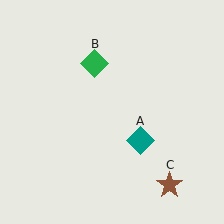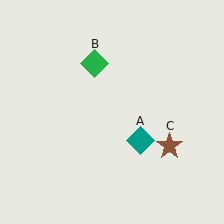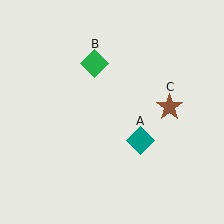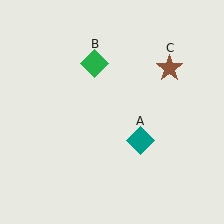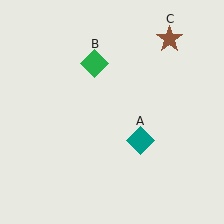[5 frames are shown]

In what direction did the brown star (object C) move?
The brown star (object C) moved up.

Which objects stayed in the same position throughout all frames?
Teal diamond (object A) and green diamond (object B) remained stationary.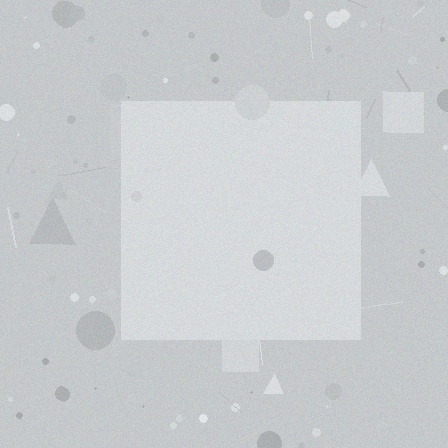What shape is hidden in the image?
A square is hidden in the image.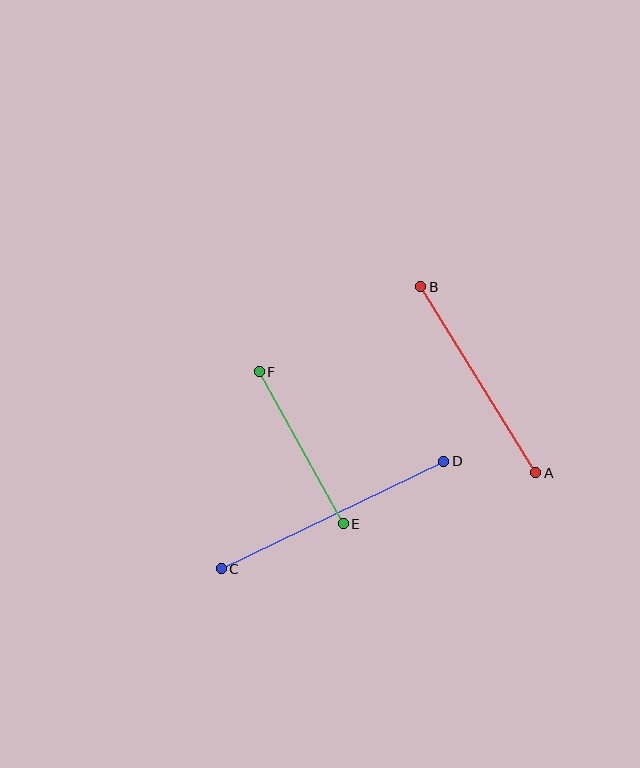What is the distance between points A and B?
The distance is approximately 219 pixels.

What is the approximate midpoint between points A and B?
The midpoint is at approximately (478, 380) pixels.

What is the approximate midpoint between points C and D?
The midpoint is at approximately (333, 515) pixels.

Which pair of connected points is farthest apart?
Points C and D are farthest apart.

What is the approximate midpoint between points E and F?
The midpoint is at approximately (301, 448) pixels.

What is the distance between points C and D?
The distance is approximately 248 pixels.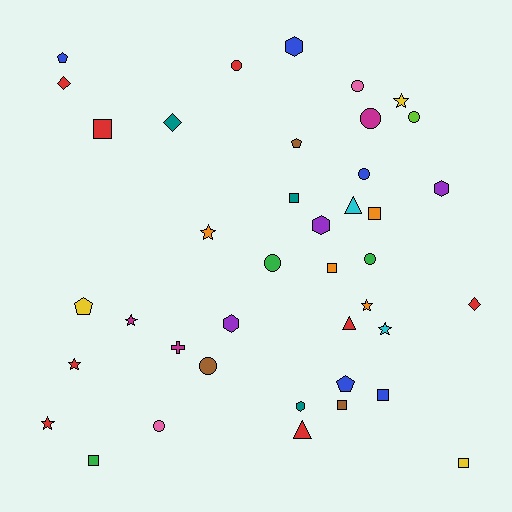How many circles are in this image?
There are 9 circles.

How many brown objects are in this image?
There are 3 brown objects.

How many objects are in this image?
There are 40 objects.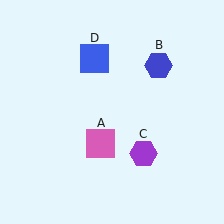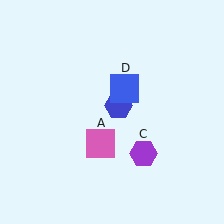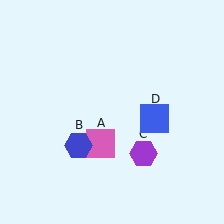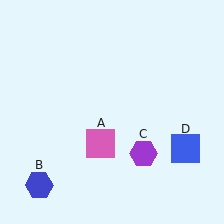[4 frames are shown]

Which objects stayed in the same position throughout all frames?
Pink square (object A) and purple hexagon (object C) remained stationary.